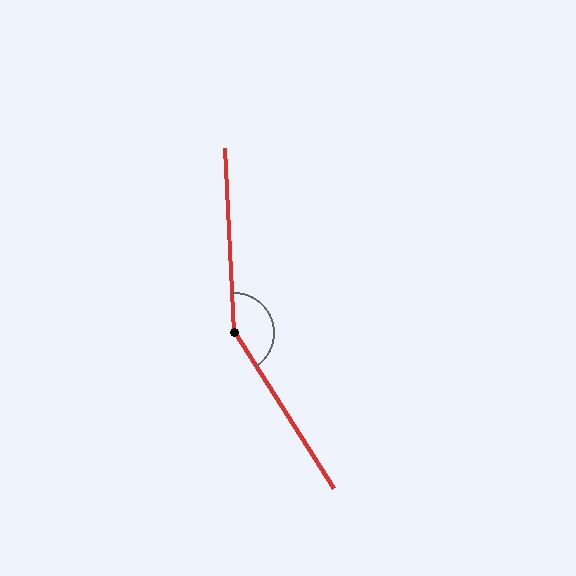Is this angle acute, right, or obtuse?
It is obtuse.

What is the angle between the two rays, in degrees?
Approximately 150 degrees.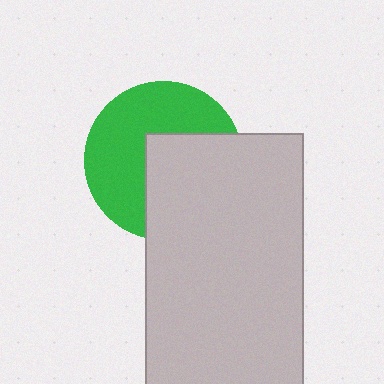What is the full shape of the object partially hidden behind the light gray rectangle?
The partially hidden object is a green circle.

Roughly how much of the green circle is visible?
About half of it is visible (roughly 55%).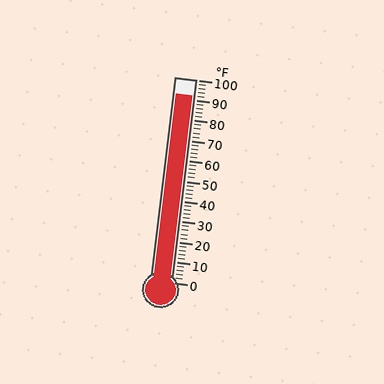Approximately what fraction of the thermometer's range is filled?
The thermometer is filled to approximately 90% of its range.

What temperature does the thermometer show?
The thermometer shows approximately 92°F.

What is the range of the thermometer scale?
The thermometer scale ranges from 0°F to 100°F.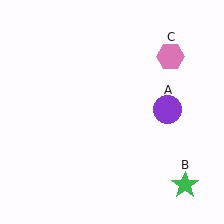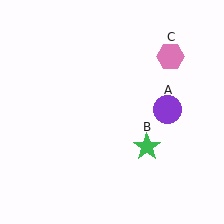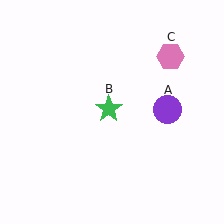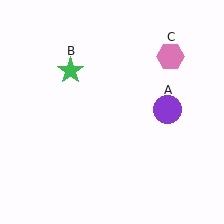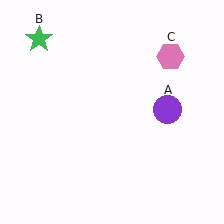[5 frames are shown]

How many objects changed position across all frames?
1 object changed position: green star (object B).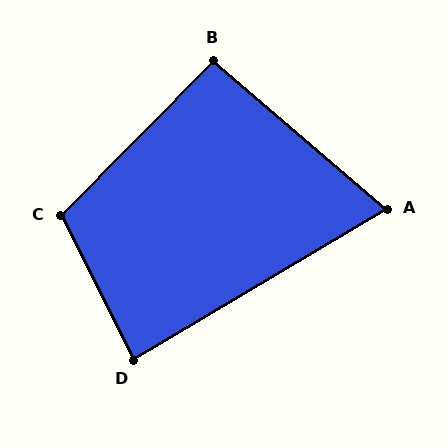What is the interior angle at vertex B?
Approximately 94 degrees (approximately right).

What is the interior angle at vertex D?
Approximately 86 degrees (approximately right).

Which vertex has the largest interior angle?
C, at approximately 109 degrees.